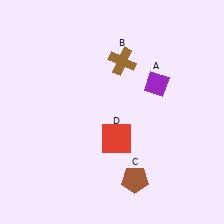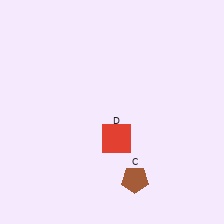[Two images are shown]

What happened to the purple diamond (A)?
The purple diamond (A) was removed in Image 2. It was in the top-right area of Image 1.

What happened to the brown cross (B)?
The brown cross (B) was removed in Image 2. It was in the top-right area of Image 1.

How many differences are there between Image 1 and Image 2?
There are 2 differences between the two images.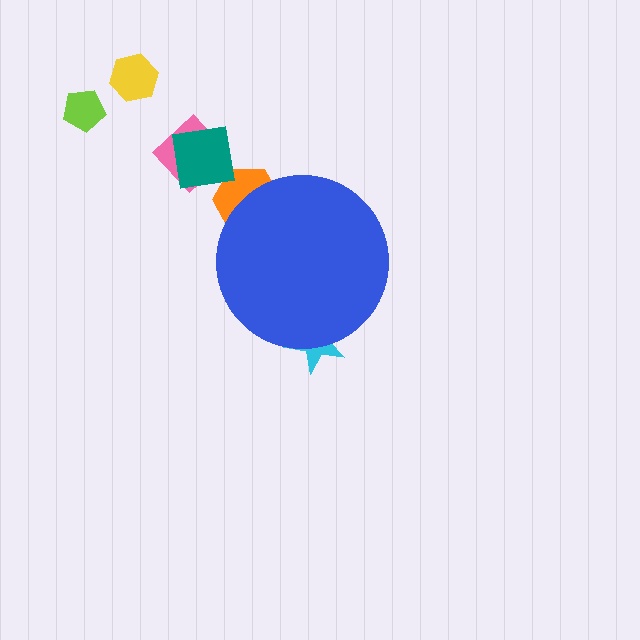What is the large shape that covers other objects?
A blue circle.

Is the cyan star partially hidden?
Yes, the cyan star is partially hidden behind the blue circle.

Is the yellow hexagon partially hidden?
No, the yellow hexagon is fully visible.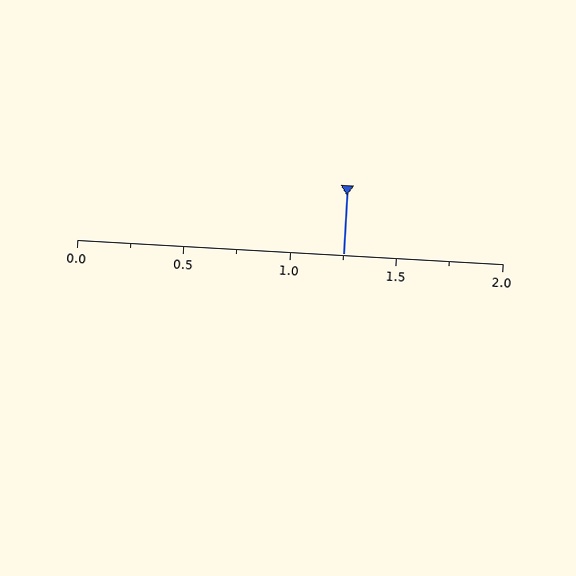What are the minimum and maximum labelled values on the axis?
The axis runs from 0.0 to 2.0.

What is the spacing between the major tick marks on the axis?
The major ticks are spaced 0.5 apart.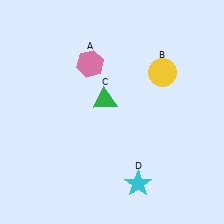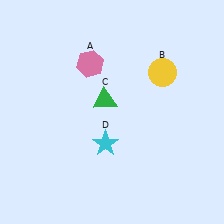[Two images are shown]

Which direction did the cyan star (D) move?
The cyan star (D) moved up.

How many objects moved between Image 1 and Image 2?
1 object moved between the two images.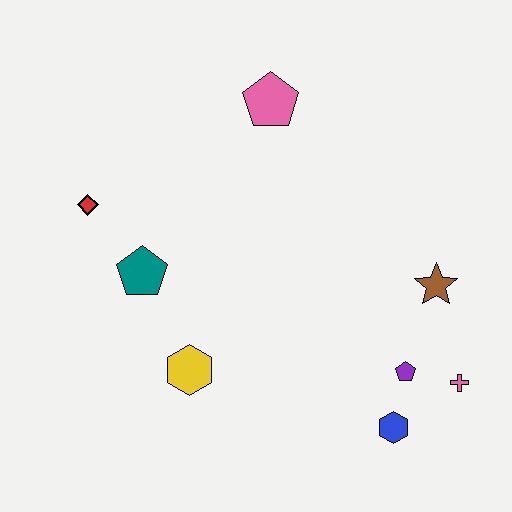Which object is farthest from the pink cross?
The red diamond is farthest from the pink cross.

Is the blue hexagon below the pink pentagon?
Yes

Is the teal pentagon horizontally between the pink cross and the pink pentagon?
No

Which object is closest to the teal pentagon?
The red diamond is closest to the teal pentagon.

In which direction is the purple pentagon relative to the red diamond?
The purple pentagon is to the right of the red diamond.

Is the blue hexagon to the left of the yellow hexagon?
No